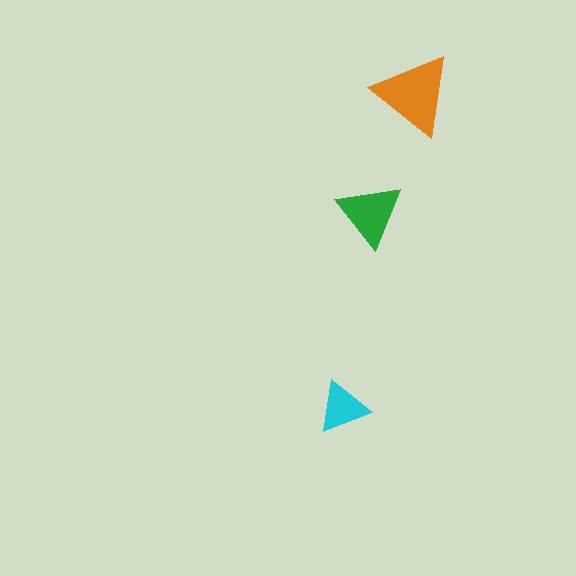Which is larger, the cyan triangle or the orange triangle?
The orange one.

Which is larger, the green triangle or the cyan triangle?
The green one.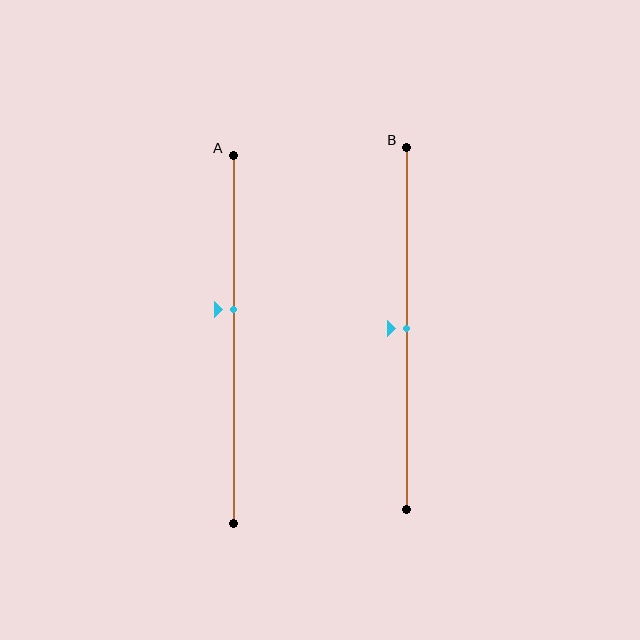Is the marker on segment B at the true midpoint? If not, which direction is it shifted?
Yes, the marker on segment B is at the true midpoint.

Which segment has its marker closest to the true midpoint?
Segment B has its marker closest to the true midpoint.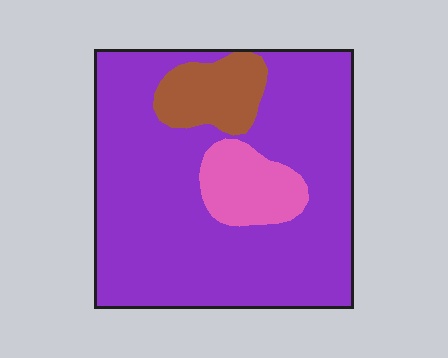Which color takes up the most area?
Purple, at roughly 80%.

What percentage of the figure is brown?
Brown takes up less than a sixth of the figure.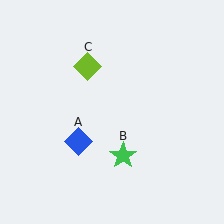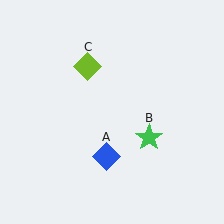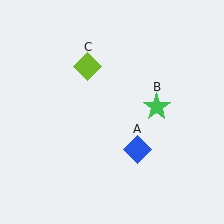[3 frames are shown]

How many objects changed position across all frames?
2 objects changed position: blue diamond (object A), green star (object B).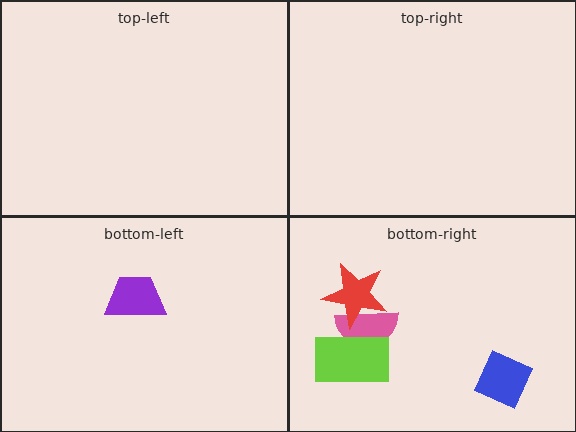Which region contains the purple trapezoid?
The bottom-left region.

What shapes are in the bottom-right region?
The blue square, the pink semicircle, the red star, the lime rectangle.